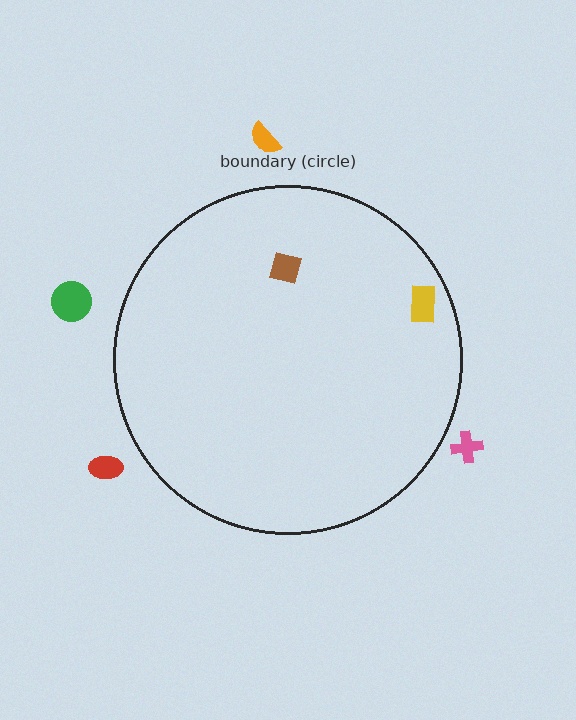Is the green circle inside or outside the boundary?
Outside.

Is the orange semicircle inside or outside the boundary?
Outside.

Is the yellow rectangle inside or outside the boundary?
Inside.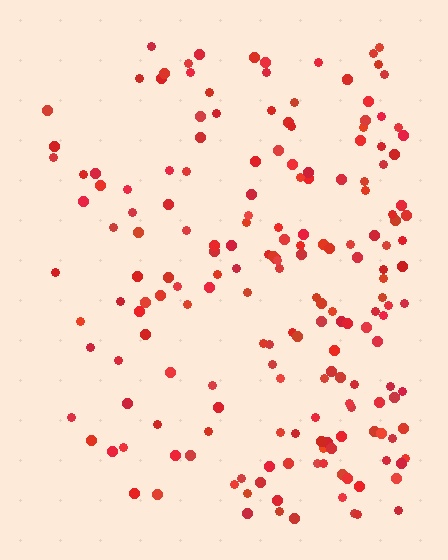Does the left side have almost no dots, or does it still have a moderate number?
Still a moderate number, just noticeably fewer than the right.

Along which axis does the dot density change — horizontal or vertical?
Horizontal.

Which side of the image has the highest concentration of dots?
The right.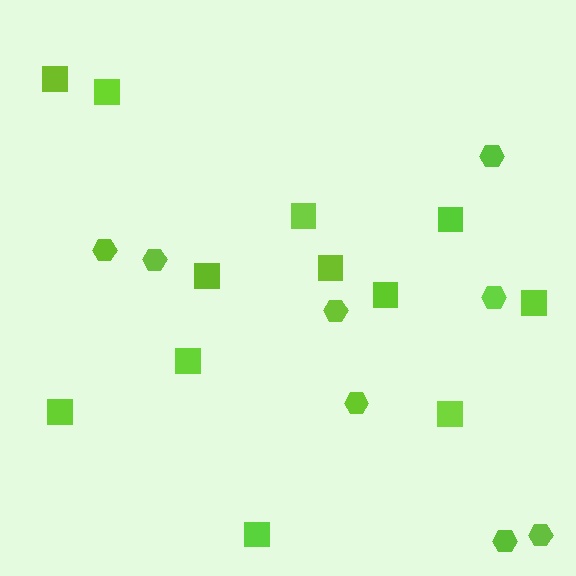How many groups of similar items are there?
There are 2 groups: one group of hexagons (8) and one group of squares (12).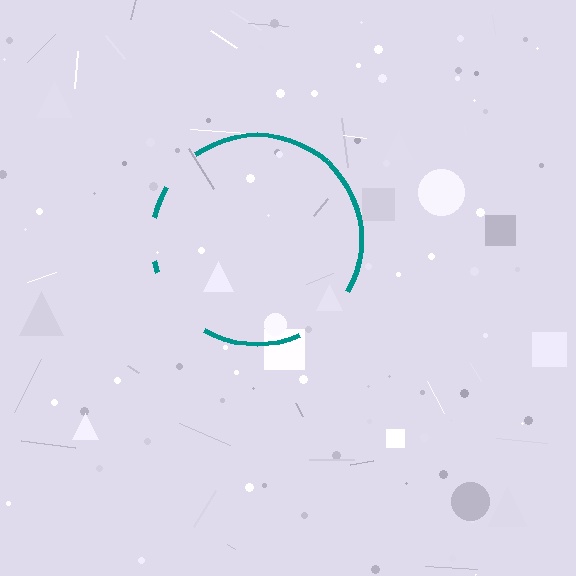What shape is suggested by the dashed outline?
The dashed outline suggests a circle.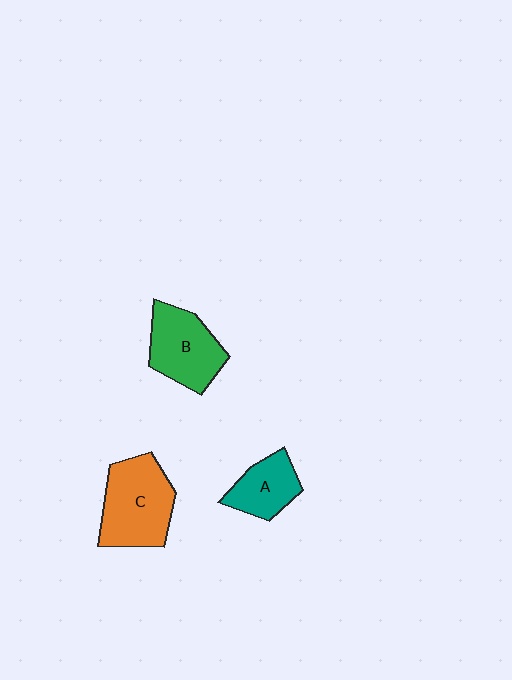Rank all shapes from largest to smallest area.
From largest to smallest: C (orange), B (green), A (teal).